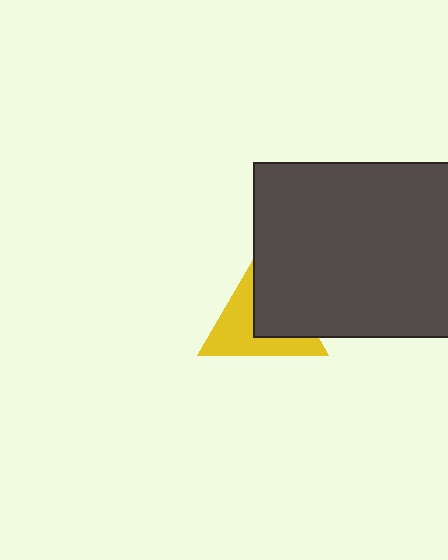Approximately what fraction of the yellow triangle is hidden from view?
Roughly 47% of the yellow triangle is hidden behind the dark gray rectangle.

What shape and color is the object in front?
The object in front is a dark gray rectangle.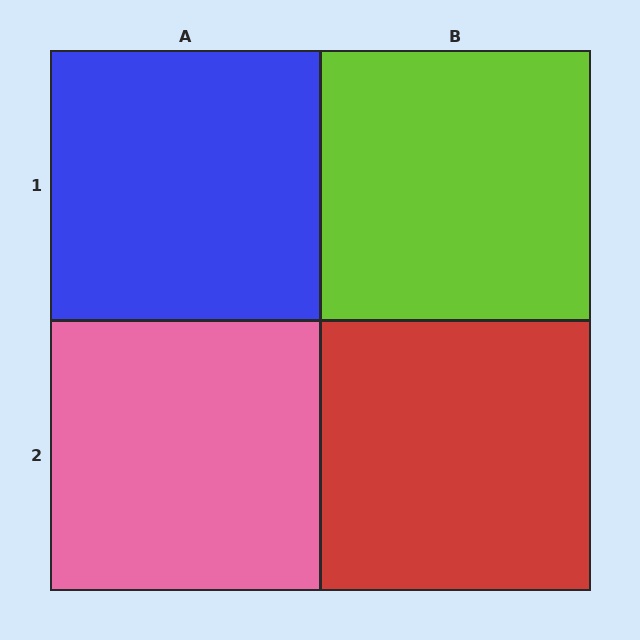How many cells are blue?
1 cell is blue.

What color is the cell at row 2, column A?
Pink.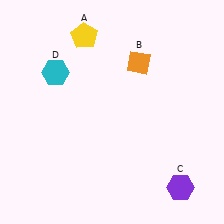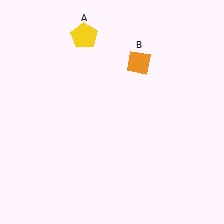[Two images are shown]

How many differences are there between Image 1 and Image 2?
There are 2 differences between the two images.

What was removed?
The purple hexagon (C), the cyan hexagon (D) were removed in Image 2.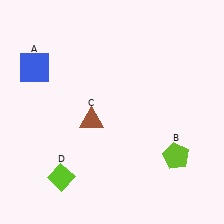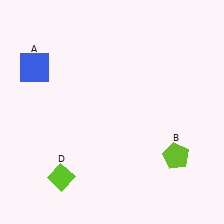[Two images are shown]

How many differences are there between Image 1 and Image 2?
There is 1 difference between the two images.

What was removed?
The brown triangle (C) was removed in Image 2.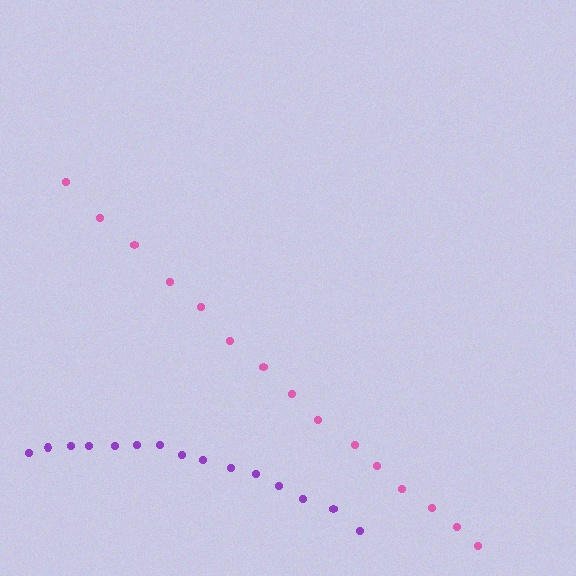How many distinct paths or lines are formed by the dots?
There are 2 distinct paths.